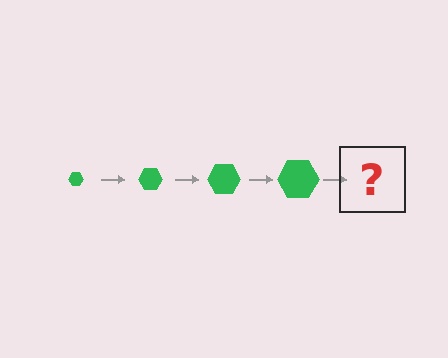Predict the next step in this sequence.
The next step is a green hexagon, larger than the previous one.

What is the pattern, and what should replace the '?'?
The pattern is that the hexagon gets progressively larger each step. The '?' should be a green hexagon, larger than the previous one.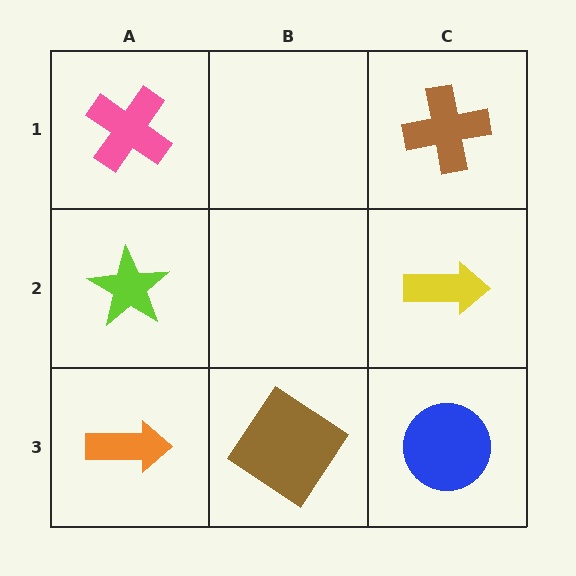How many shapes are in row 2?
2 shapes.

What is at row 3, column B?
A brown diamond.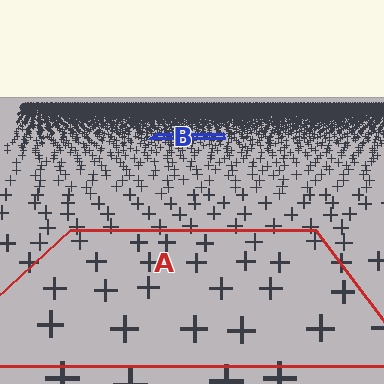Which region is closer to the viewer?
Region A is closer. The texture elements there are larger and more spread out.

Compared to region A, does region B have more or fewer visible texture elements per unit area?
Region B has more texture elements per unit area — they are packed more densely because it is farther away.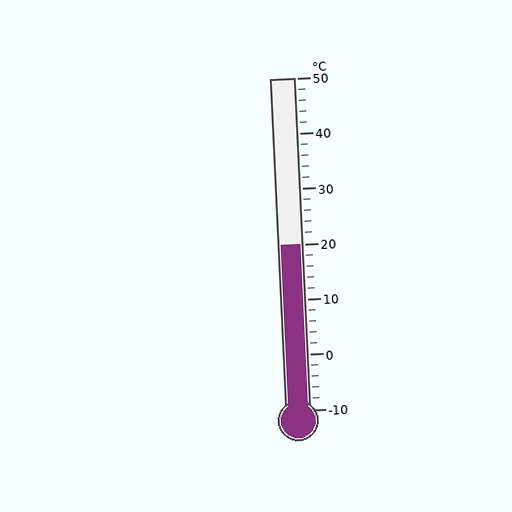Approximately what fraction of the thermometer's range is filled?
The thermometer is filled to approximately 50% of its range.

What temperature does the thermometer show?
The thermometer shows approximately 20°C.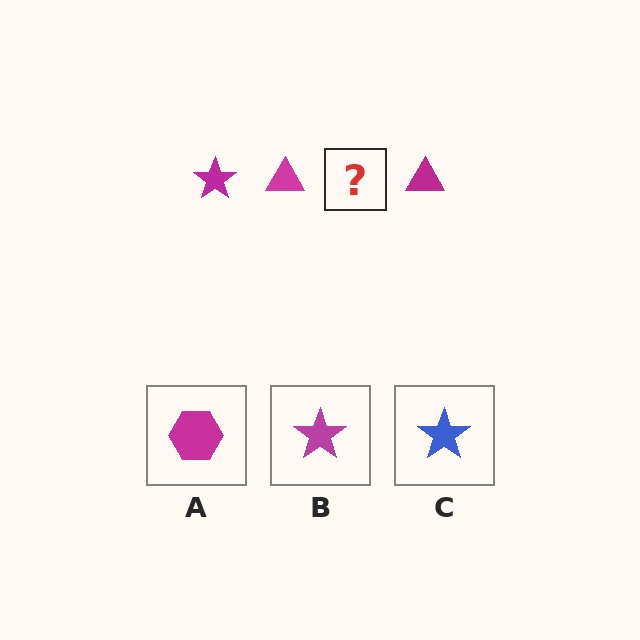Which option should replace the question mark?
Option B.